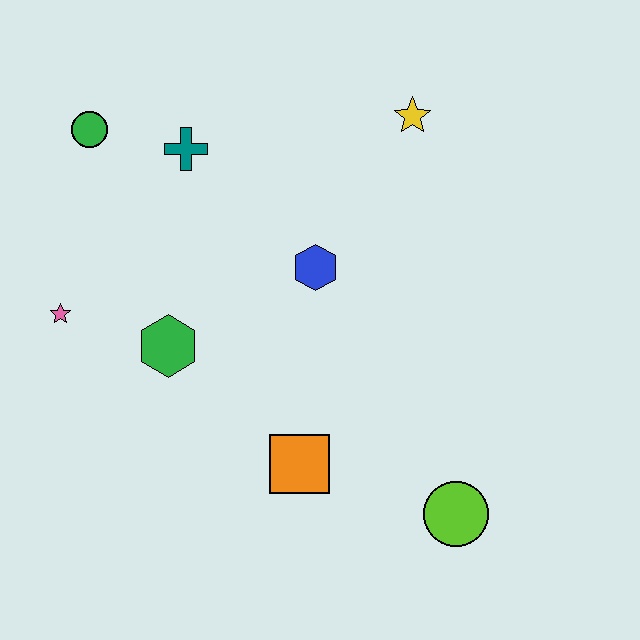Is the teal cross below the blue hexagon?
No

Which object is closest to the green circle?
The teal cross is closest to the green circle.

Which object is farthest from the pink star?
The lime circle is farthest from the pink star.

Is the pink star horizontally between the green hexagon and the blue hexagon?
No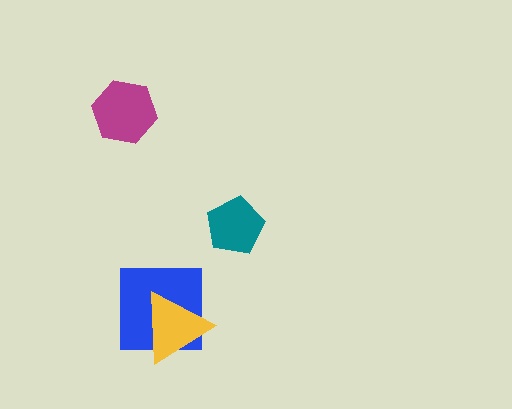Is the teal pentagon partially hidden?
No, no other shape covers it.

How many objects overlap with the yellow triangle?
1 object overlaps with the yellow triangle.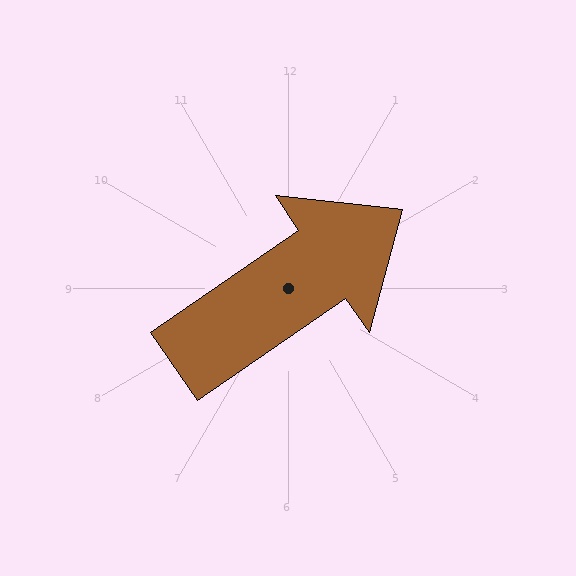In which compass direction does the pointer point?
Northeast.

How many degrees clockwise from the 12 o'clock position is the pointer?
Approximately 55 degrees.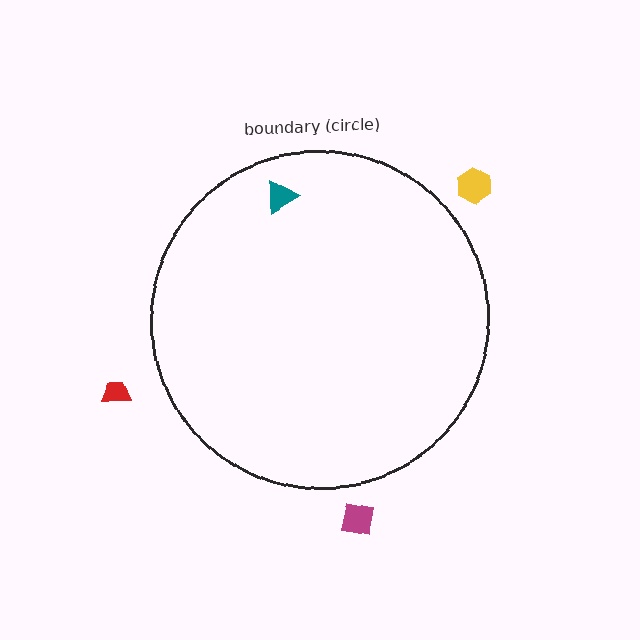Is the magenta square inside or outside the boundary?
Outside.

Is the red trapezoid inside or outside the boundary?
Outside.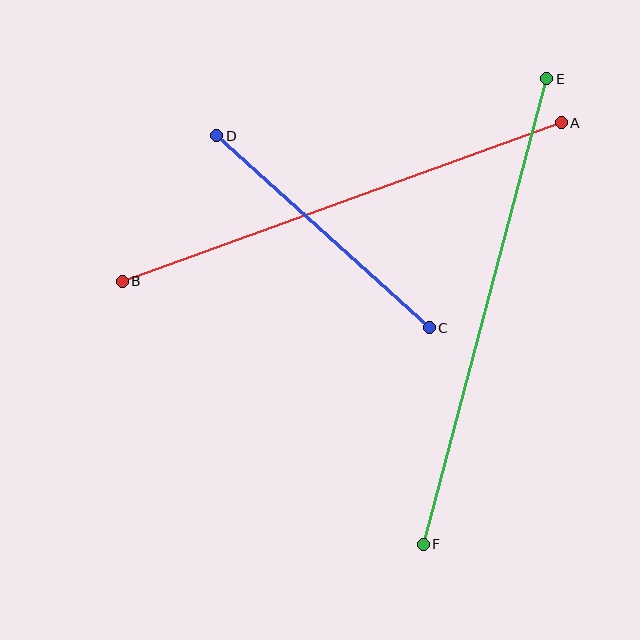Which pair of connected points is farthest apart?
Points E and F are farthest apart.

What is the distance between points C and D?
The distance is approximately 286 pixels.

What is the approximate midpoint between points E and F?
The midpoint is at approximately (485, 312) pixels.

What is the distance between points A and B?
The distance is approximately 467 pixels.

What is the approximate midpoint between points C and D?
The midpoint is at approximately (323, 232) pixels.